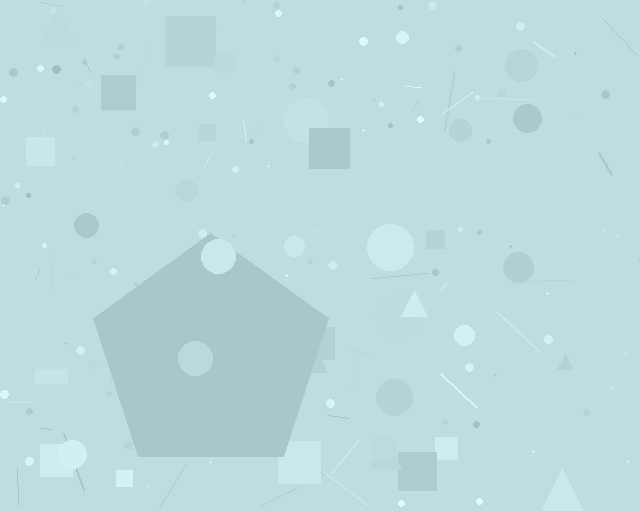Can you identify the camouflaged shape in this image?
The camouflaged shape is a pentagon.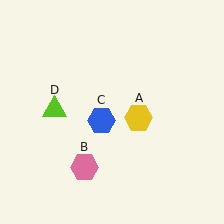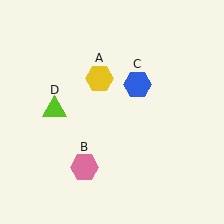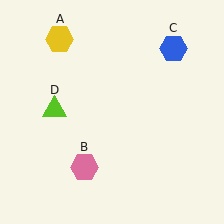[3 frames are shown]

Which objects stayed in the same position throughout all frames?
Pink hexagon (object B) and lime triangle (object D) remained stationary.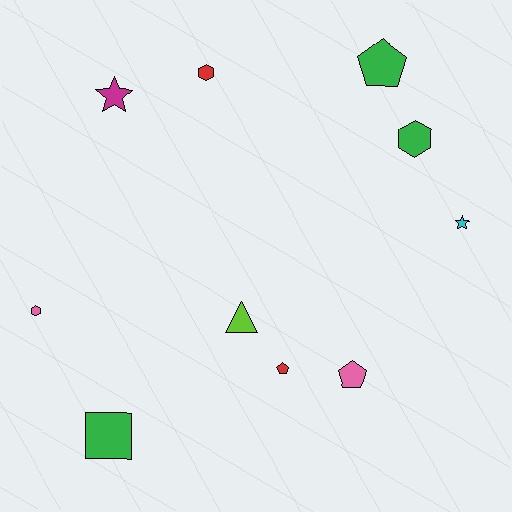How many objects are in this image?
There are 10 objects.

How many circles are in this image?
There are no circles.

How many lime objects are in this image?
There is 1 lime object.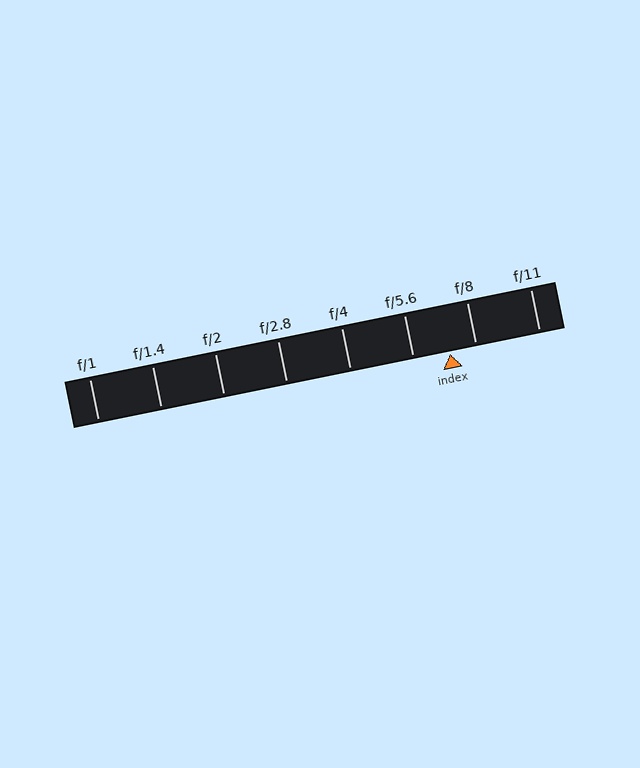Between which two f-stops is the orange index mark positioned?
The index mark is between f/5.6 and f/8.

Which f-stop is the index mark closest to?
The index mark is closest to f/8.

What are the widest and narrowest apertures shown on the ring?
The widest aperture shown is f/1 and the narrowest is f/11.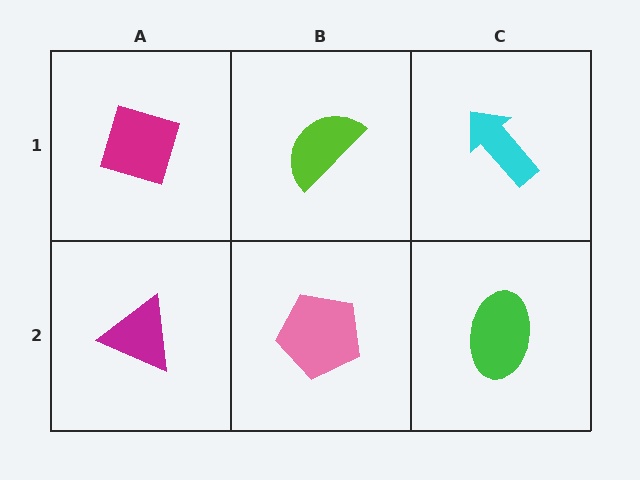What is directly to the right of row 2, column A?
A pink pentagon.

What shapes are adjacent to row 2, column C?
A cyan arrow (row 1, column C), a pink pentagon (row 2, column B).